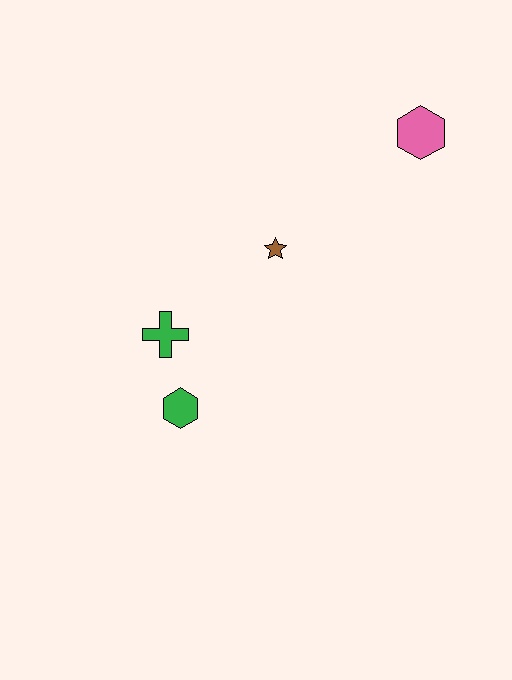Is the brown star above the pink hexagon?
No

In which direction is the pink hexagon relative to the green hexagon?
The pink hexagon is above the green hexagon.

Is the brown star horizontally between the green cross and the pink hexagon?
Yes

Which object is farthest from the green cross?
The pink hexagon is farthest from the green cross.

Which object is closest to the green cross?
The green hexagon is closest to the green cross.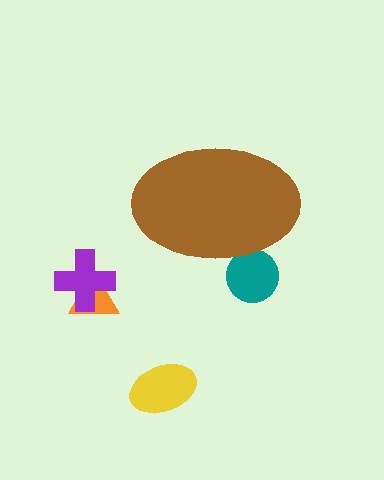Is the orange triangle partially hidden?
No, the orange triangle is fully visible.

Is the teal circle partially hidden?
Yes, the teal circle is partially hidden behind the brown ellipse.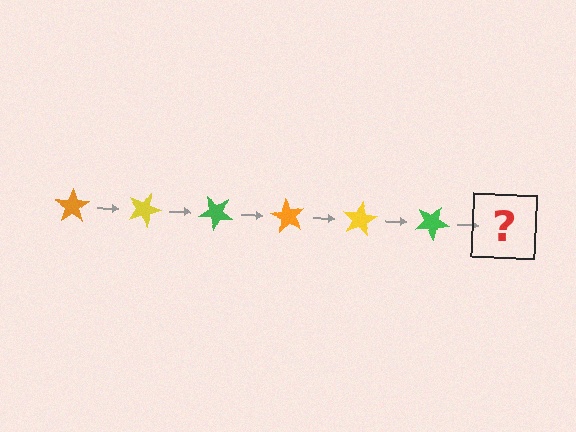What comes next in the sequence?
The next element should be an orange star, rotated 120 degrees from the start.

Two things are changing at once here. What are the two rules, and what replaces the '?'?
The two rules are that it rotates 20 degrees each step and the color cycles through orange, yellow, and green. The '?' should be an orange star, rotated 120 degrees from the start.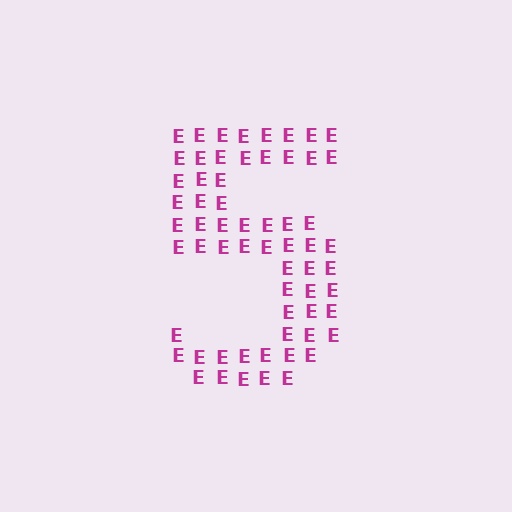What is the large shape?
The large shape is the digit 5.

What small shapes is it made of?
It is made of small letter E's.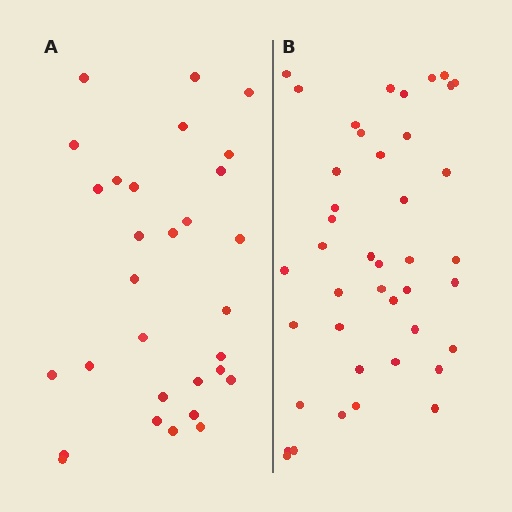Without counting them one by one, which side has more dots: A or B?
Region B (the right region) has more dots.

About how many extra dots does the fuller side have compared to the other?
Region B has roughly 12 or so more dots than region A.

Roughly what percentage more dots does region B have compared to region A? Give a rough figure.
About 40% more.